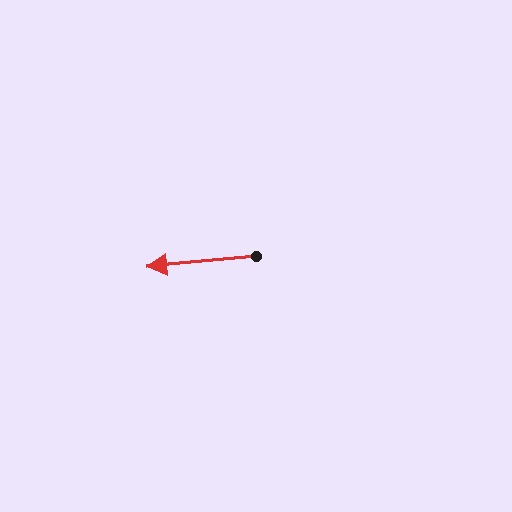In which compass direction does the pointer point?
West.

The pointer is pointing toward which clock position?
Roughly 9 o'clock.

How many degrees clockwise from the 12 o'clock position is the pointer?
Approximately 264 degrees.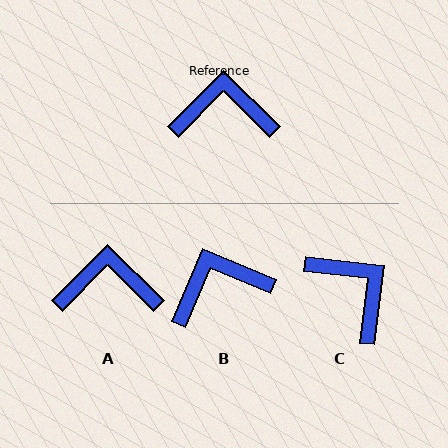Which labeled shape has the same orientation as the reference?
A.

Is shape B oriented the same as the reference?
No, it is off by about 22 degrees.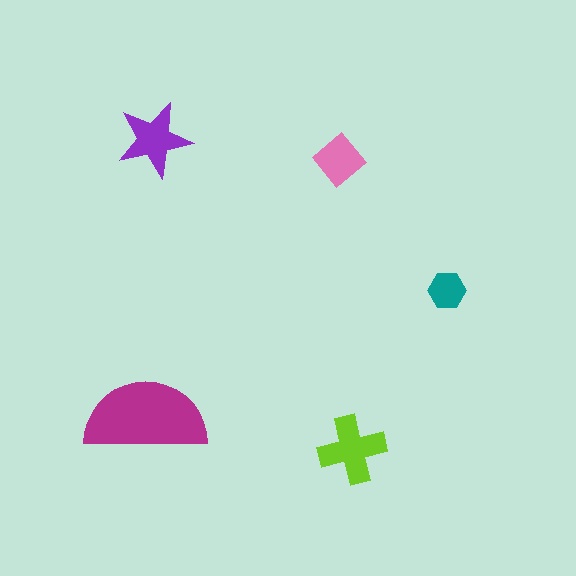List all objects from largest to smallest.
The magenta semicircle, the lime cross, the purple star, the pink diamond, the teal hexagon.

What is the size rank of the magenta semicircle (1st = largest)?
1st.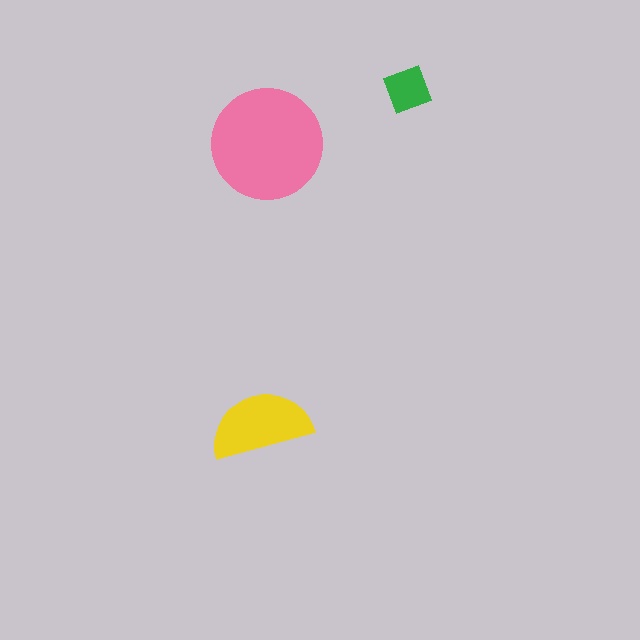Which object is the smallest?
The green square.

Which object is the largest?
The pink circle.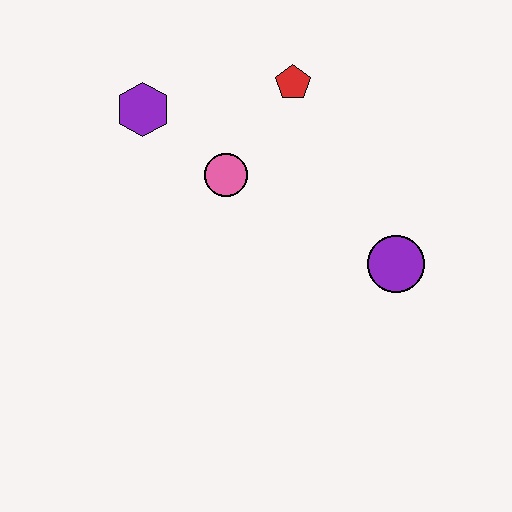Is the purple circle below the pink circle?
Yes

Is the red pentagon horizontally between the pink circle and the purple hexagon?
No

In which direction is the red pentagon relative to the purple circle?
The red pentagon is above the purple circle.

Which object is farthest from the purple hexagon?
The purple circle is farthest from the purple hexagon.